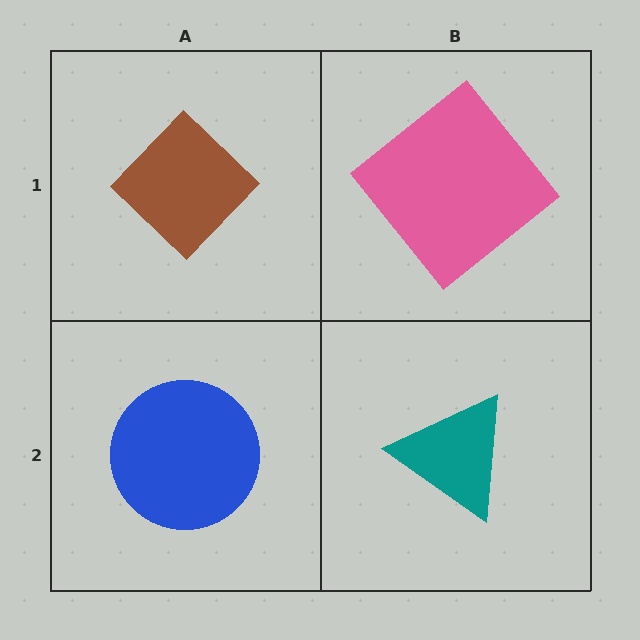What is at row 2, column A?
A blue circle.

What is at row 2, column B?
A teal triangle.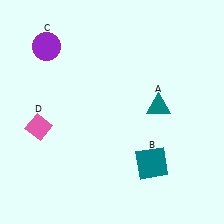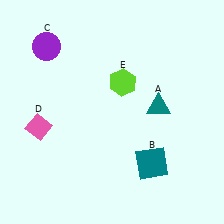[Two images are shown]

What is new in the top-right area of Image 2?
A lime hexagon (E) was added in the top-right area of Image 2.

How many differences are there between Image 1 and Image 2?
There is 1 difference between the two images.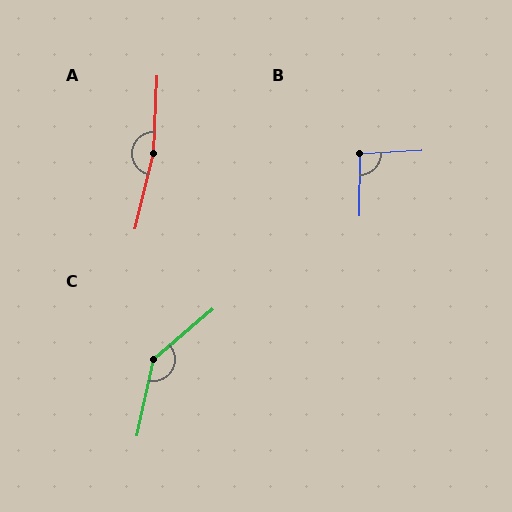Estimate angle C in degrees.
Approximately 142 degrees.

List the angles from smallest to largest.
B (94°), C (142°), A (168°).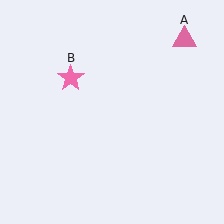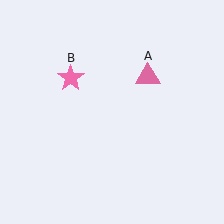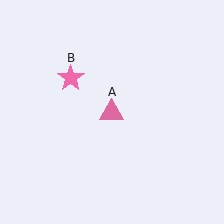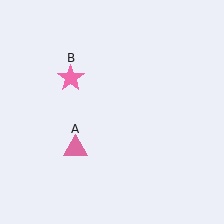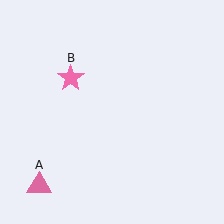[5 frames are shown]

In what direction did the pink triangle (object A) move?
The pink triangle (object A) moved down and to the left.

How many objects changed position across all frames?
1 object changed position: pink triangle (object A).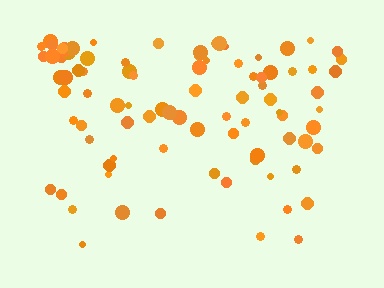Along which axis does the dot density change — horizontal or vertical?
Vertical.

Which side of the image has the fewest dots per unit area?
The bottom.